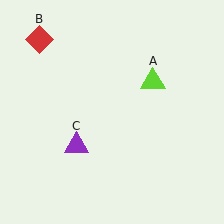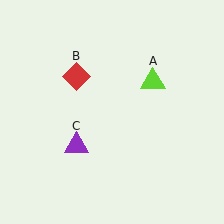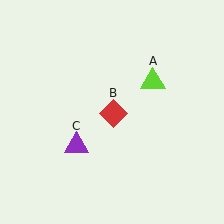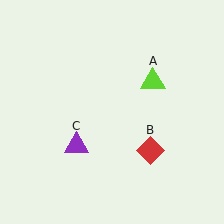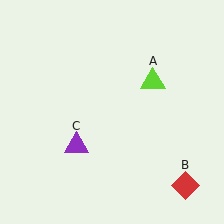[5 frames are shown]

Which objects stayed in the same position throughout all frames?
Lime triangle (object A) and purple triangle (object C) remained stationary.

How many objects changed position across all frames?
1 object changed position: red diamond (object B).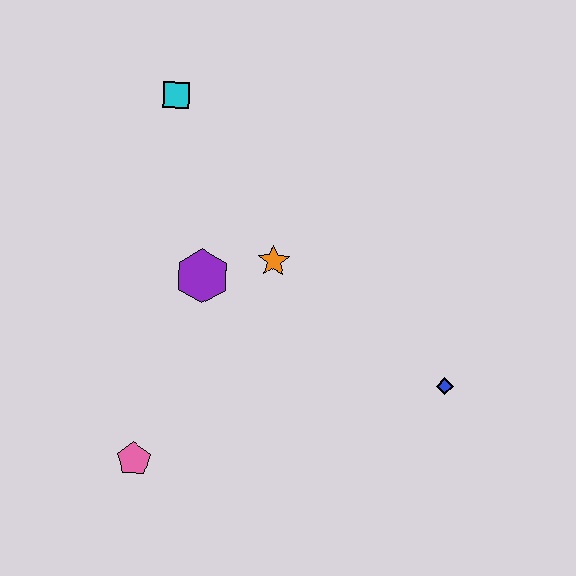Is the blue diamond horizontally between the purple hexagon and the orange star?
No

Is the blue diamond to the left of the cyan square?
No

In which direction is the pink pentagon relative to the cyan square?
The pink pentagon is below the cyan square.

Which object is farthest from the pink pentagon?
The cyan square is farthest from the pink pentagon.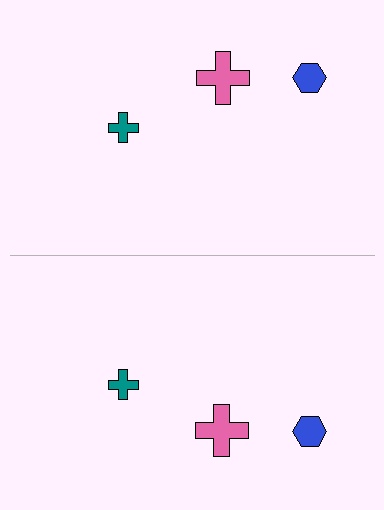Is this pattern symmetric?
Yes, this pattern has bilateral (reflection) symmetry.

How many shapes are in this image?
There are 6 shapes in this image.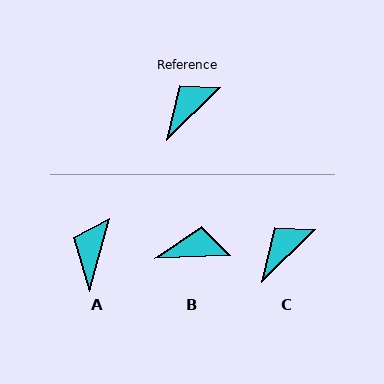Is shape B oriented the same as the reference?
No, it is off by about 43 degrees.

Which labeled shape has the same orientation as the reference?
C.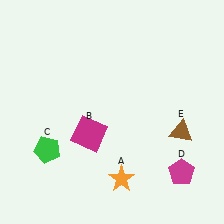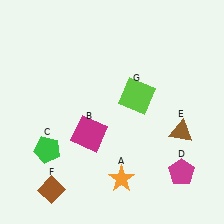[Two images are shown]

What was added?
A brown diamond (F), a lime square (G) were added in Image 2.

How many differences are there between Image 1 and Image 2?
There are 2 differences between the two images.